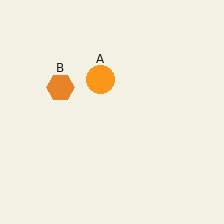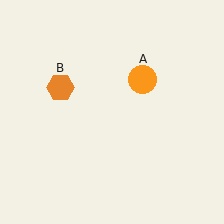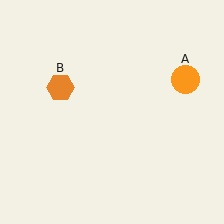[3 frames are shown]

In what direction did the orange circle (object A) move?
The orange circle (object A) moved right.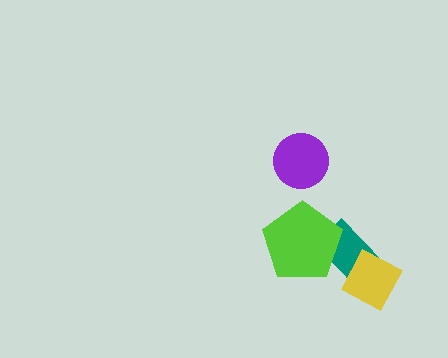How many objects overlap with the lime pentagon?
1 object overlaps with the lime pentagon.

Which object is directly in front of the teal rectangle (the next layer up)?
The lime pentagon is directly in front of the teal rectangle.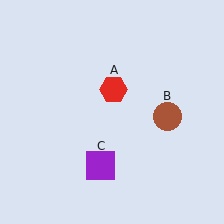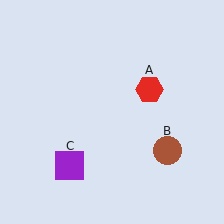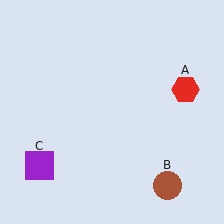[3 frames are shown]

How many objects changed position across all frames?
3 objects changed position: red hexagon (object A), brown circle (object B), purple square (object C).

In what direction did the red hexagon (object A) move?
The red hexagon (object A) moved right.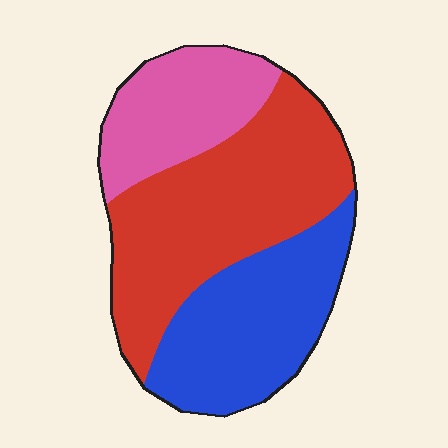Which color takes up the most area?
Red, at roughly 45%.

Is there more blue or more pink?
Blue.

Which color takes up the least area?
Pink, at roughly 20%.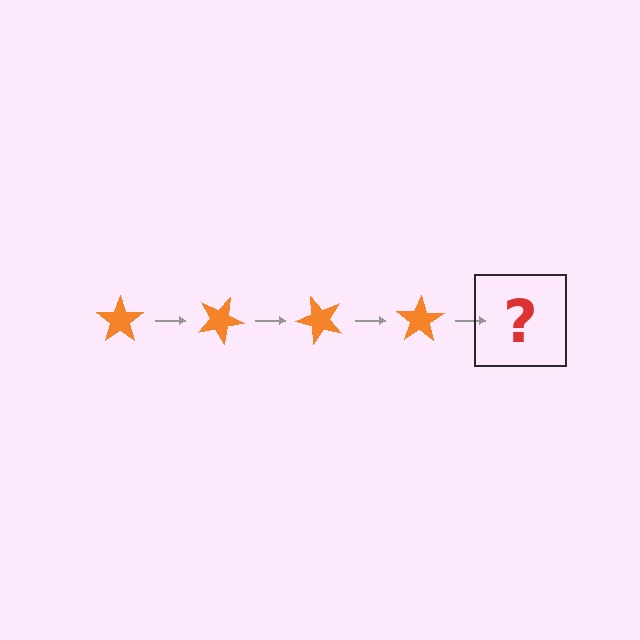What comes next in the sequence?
The next element should be an orange star rotated 100 degrees.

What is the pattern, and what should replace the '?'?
The pattern is that the star rotates 25 degrees each step. The '?' should be an orange star rotated 100 degrees.